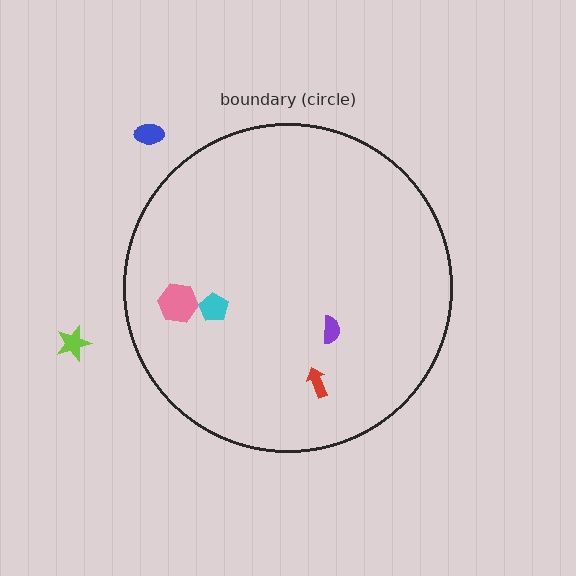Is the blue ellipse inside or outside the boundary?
Outside.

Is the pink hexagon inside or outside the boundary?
Inside.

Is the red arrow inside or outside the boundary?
Inside.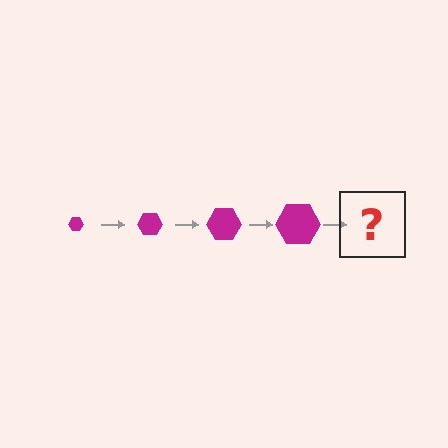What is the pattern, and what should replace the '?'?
The pattern is that the hexagon gets progressively larger each step. The '?' should be a magenta hexagon, larger than the previous one.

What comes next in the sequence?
The next element should be a magenta hexagon, larger than the previous one.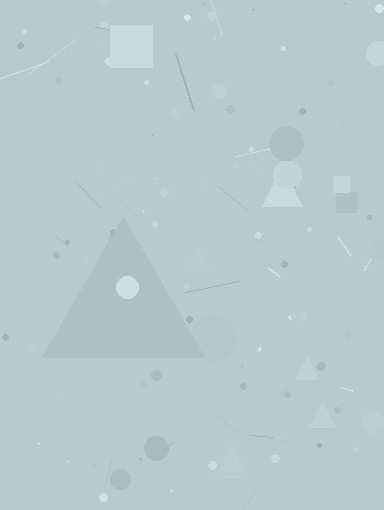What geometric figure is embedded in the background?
A triangle is embedded in the background.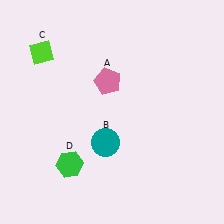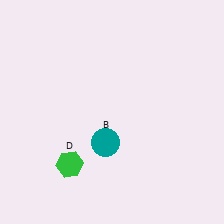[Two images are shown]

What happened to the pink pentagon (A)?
The pink pentagon (A) was removed in Image 2. It was in the top-left area of Image 1.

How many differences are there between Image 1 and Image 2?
There are 2 differences between the two images.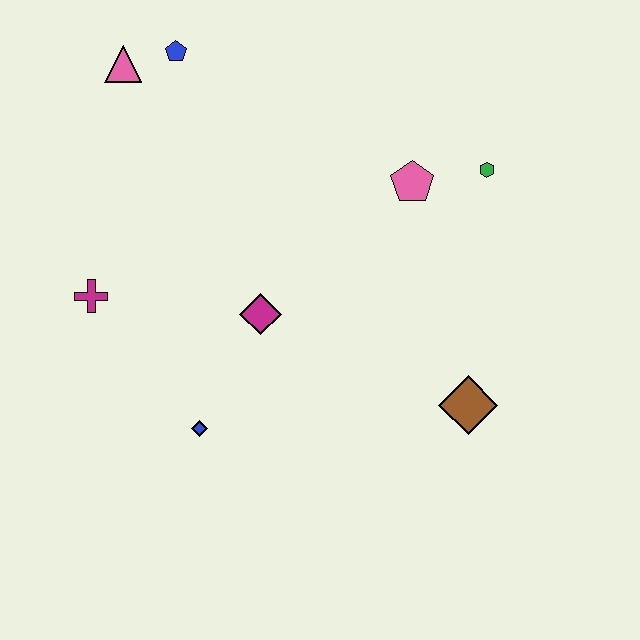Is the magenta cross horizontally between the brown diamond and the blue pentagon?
No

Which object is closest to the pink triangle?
The blue pentagon is closest to the pink triangle.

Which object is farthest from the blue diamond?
The green hexagon is farthest from the blue diamond.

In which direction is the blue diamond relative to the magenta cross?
The blue diamond is below the magenta cross.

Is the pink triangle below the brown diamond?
No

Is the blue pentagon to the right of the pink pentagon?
No